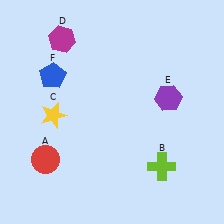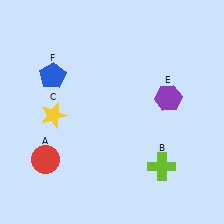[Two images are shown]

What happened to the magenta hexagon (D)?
The magenta hexagon (D) was removed in Image 2. It was in the top-left area of Image 1.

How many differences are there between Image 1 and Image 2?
There is 1 difference between the two images.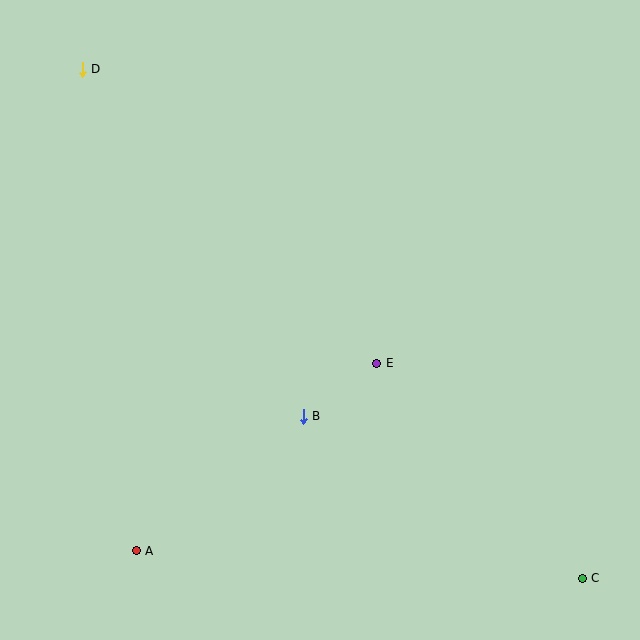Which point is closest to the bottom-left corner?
Point A is closest to the bottom-left corner.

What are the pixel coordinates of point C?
Point C is at (582, 578).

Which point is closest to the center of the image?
Point E at (377, 363) is closest to the center.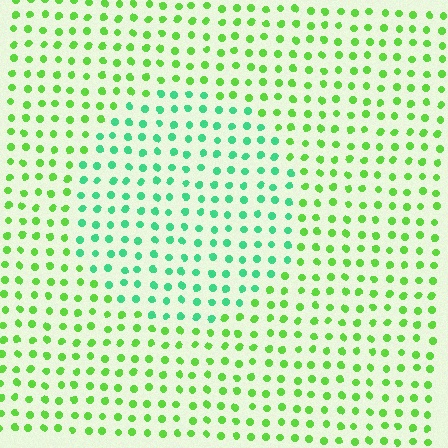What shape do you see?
I see a circle.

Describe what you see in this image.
The image is filled with small lime elements in a uniform arrangement. A circle-shaped region is visible where the elements are tinted to a slightly different hue, forming a subtle color boundary.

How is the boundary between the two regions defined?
The boundary is defined purely by a slight shift in hue (about 41 degrees). Spacing, size, and orientation are identical on both sides.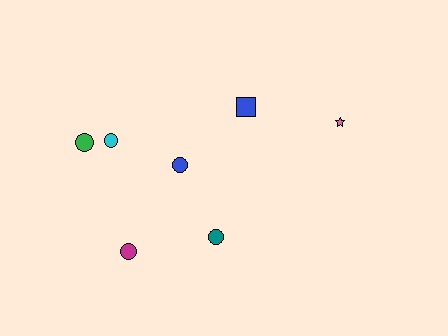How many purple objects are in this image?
There are no purple objects.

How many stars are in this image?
There is 1 star.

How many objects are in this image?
There are 7 objects.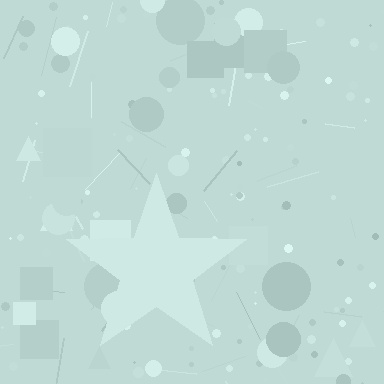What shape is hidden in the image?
A star is hidden in the image.